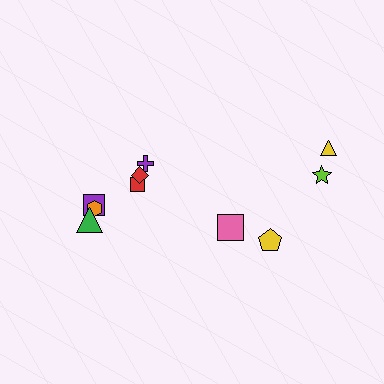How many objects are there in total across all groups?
There are 10 objects.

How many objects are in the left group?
There are 6 objects.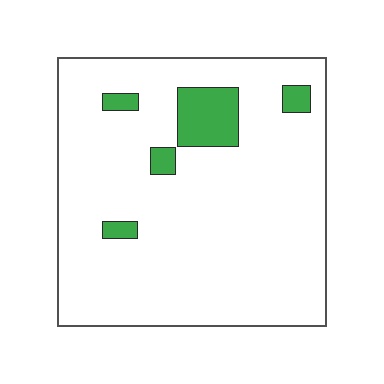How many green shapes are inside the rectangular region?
5.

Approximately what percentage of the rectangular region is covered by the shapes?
Approximately 10%.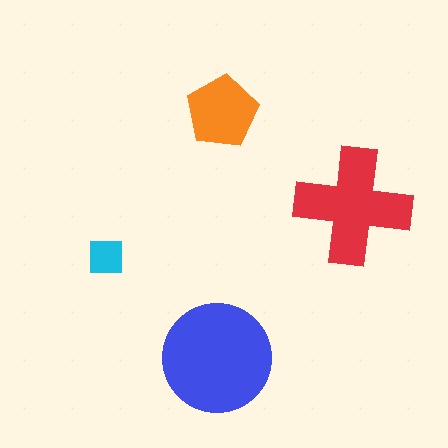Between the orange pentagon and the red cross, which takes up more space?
The red cross.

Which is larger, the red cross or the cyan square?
The red cross.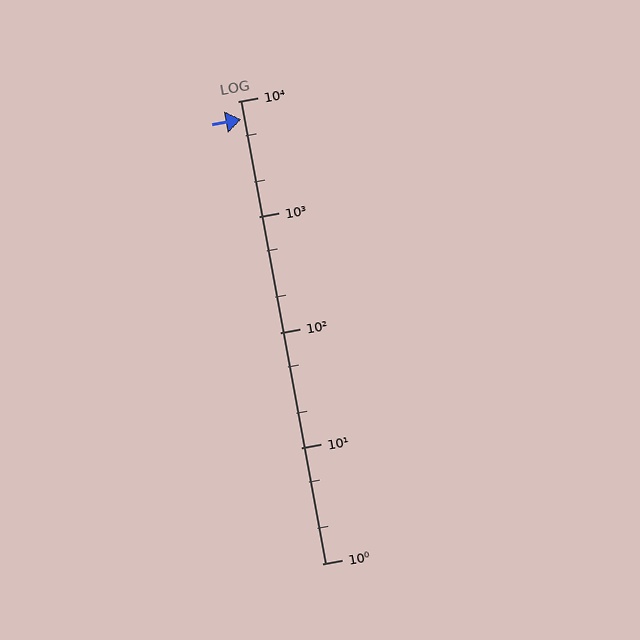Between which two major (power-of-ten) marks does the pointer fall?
The pointer is between 1000 and 10000.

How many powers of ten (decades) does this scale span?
The scale spans 4 decades, from 1 to 10000.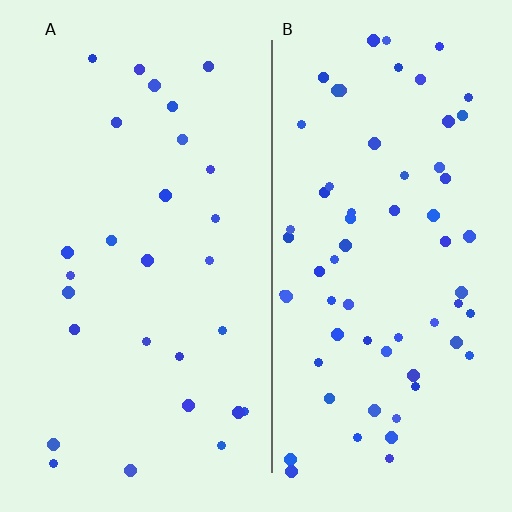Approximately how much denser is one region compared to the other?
Approximately 2.3× — region B over region A.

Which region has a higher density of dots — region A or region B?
B (the right).